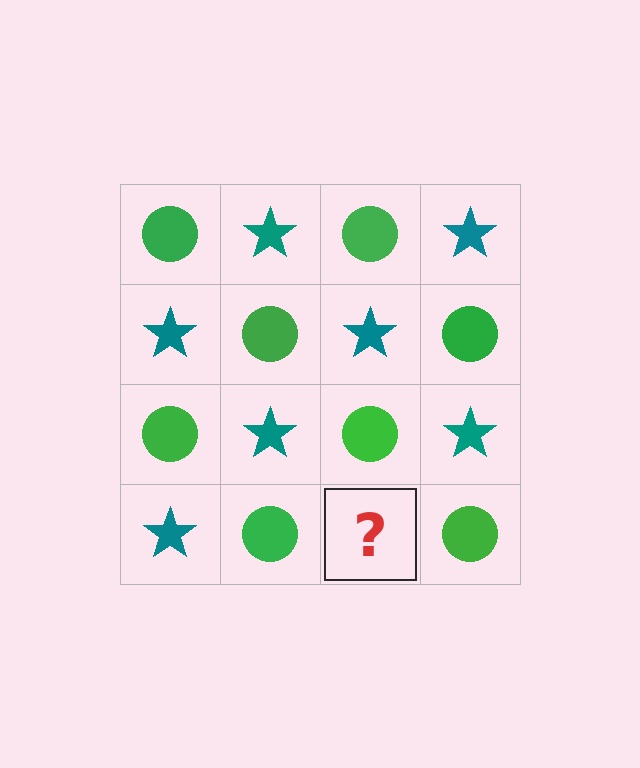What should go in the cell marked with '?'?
The missing cell should contain a teal star.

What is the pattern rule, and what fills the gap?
The rule is that it alternates green circle and teal star in a checkerboard pattern. The gap should be filled with a teal star.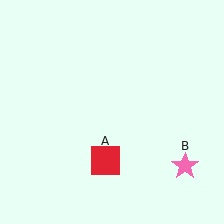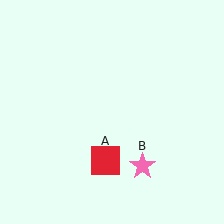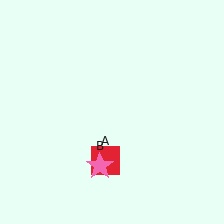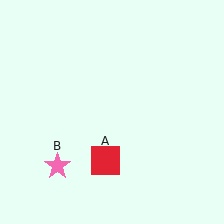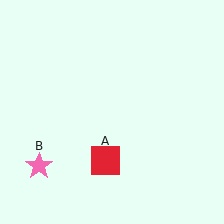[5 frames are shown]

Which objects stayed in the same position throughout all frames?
Red square (object A) remained stationary.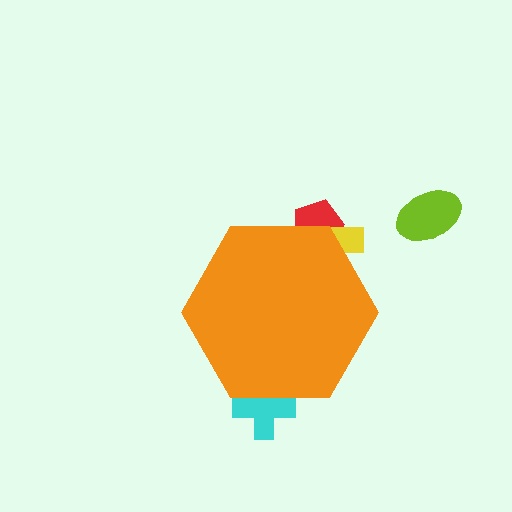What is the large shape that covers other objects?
An orange hexagon.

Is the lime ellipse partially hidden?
No, the lime ellipse is fully visible.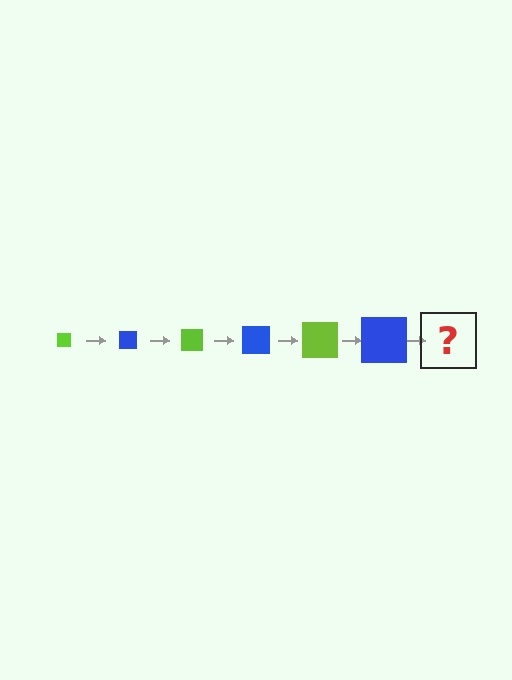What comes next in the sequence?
The next element should be a lime square, larger than the previous one.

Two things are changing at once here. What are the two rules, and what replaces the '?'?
The two rules are that the square grows larger each step and the color cycles through lime and blue. The '?' should be a lime square, larger than the previous one.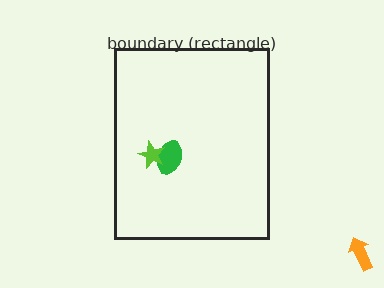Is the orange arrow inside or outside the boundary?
Outside.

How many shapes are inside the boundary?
2 inside, 1 outside.